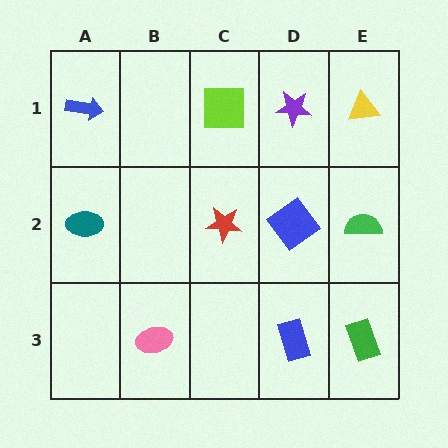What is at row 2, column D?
A blue diamond.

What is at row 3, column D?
A blue rectangle.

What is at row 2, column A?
A teal ellipse.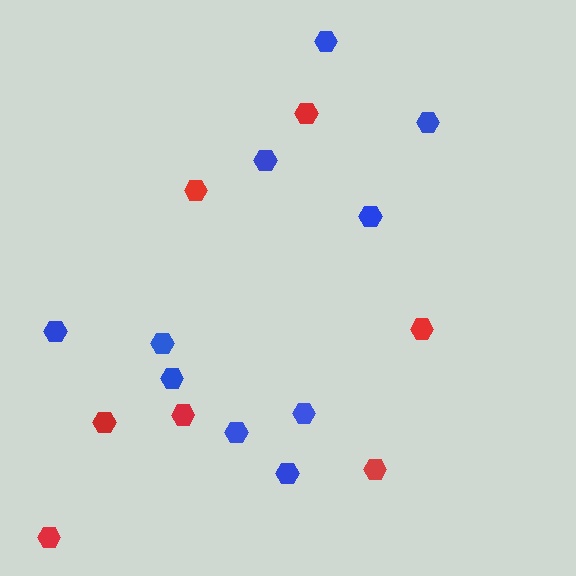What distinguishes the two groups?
There are 2 groups: one group of red hexagons (7) and one group of blue hexagons (10).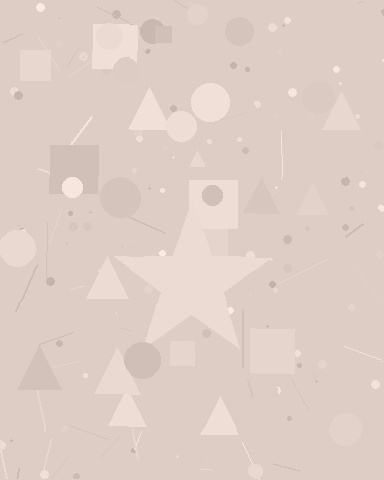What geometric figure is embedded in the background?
A star is embedded in the background.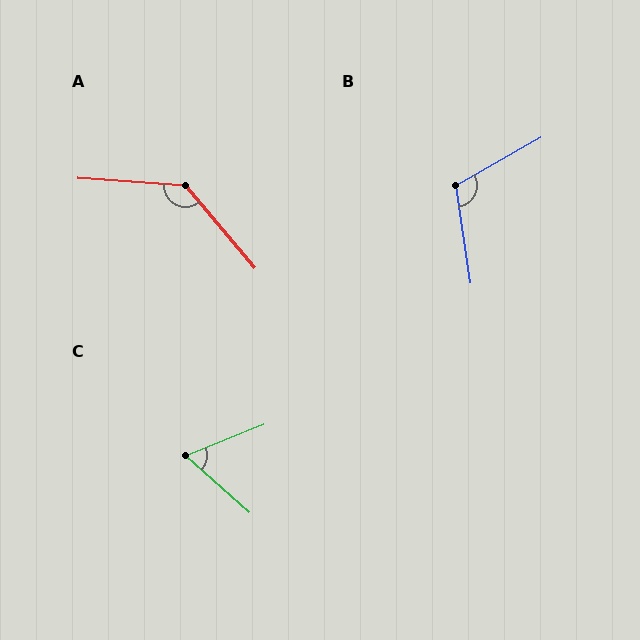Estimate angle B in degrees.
Approximately 111 degrees.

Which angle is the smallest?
C, at approximately 64 degrees.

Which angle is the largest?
A, at approximately 134 degrees.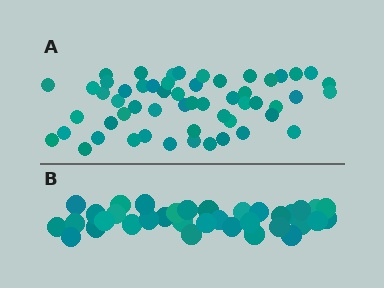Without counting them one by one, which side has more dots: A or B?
Region A (the top region) has more dots.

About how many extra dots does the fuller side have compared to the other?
Region A has approximately 20 more dots than region B.